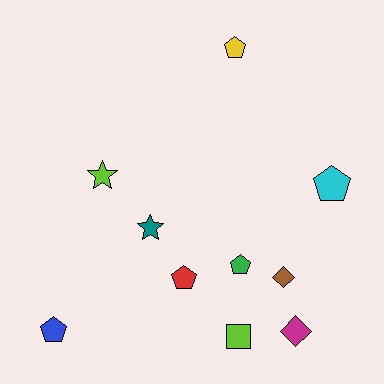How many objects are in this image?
There are 10 objects.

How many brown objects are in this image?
There is 1 brown object.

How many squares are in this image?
There is 1 square.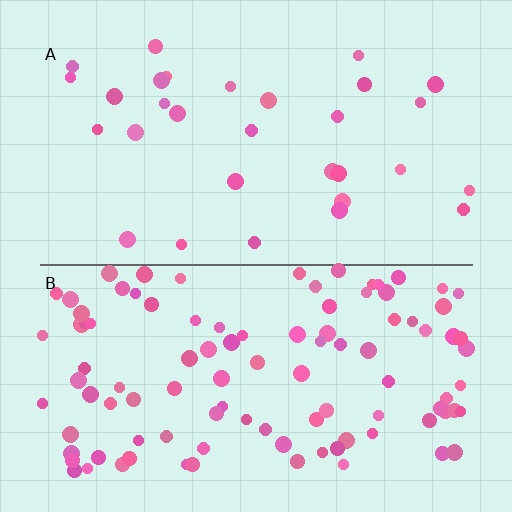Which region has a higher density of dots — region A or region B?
B (the bottom).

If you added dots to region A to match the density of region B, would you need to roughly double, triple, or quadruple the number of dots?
Approximately triple.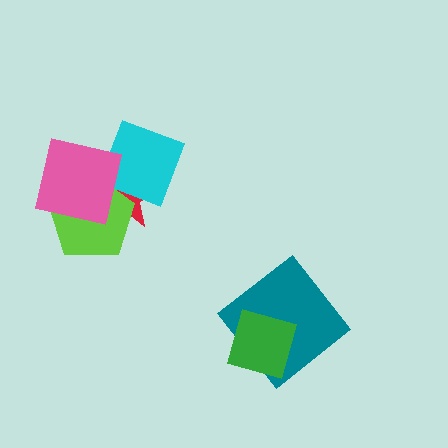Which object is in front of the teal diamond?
The green diamond is in front of the teal diamond.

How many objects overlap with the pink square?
2 objects overlap with the pink square.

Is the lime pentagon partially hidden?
Yes, it is partially covered by another shape.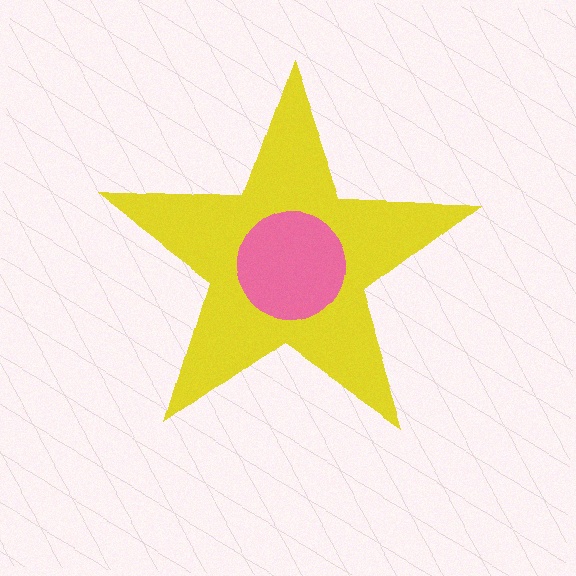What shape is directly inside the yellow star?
The pink circle.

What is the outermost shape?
The yellow star.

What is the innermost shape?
The pink circle.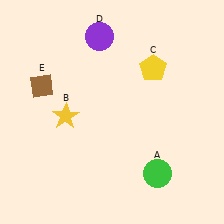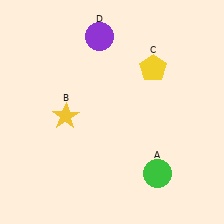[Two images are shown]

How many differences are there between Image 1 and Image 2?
There is 1 difference between the two images.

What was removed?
The brown diamond (E) was removed in Image 2.